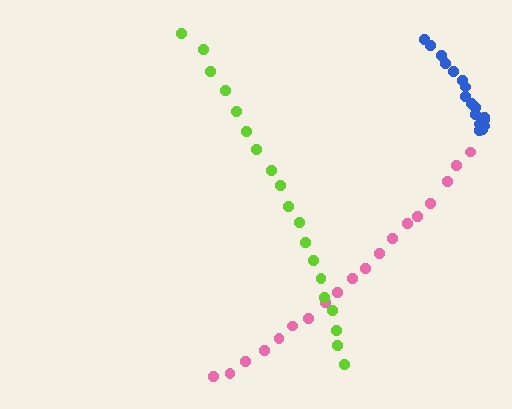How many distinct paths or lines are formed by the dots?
There are 3 distinct paths.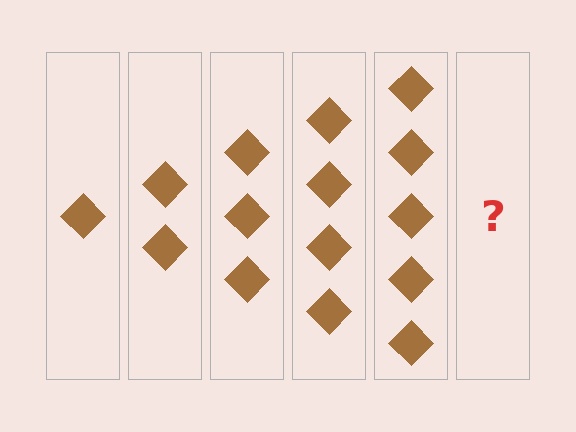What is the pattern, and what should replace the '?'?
The pattern is that each step adds one more diamond. The '?' should be 6 diamonds.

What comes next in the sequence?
The next element should be 6 diamonds.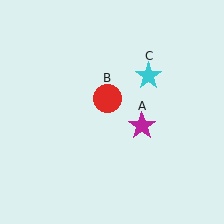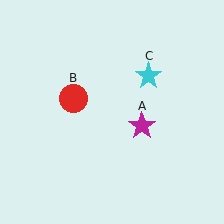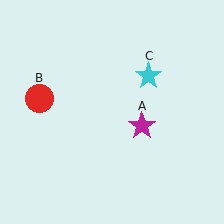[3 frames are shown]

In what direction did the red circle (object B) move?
The red circle (object B) moved left.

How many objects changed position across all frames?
1 object changed position: red circle (object B).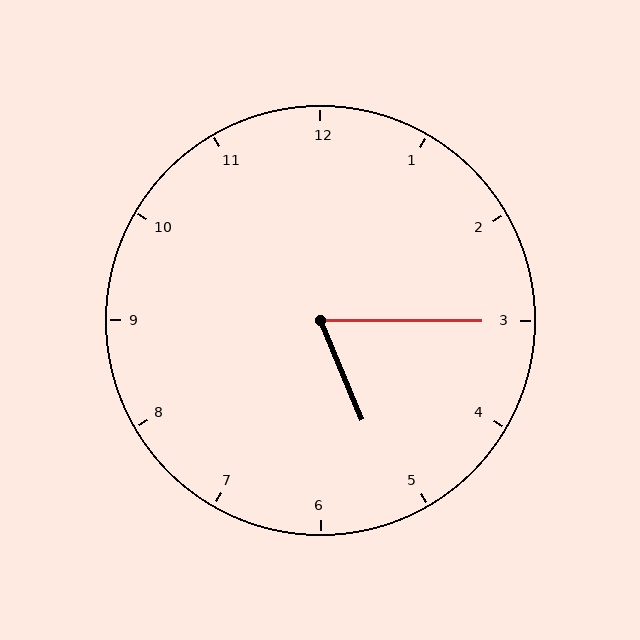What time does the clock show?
5:15.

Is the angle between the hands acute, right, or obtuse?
It is acute.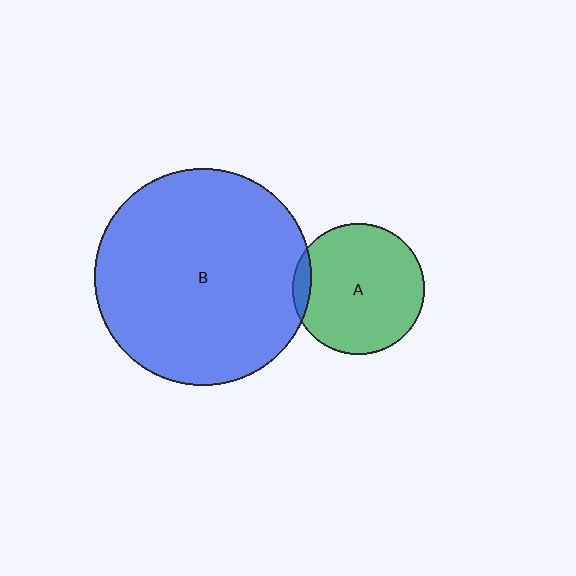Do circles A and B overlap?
Yes.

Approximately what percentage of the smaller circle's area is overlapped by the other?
Approximately 5%.